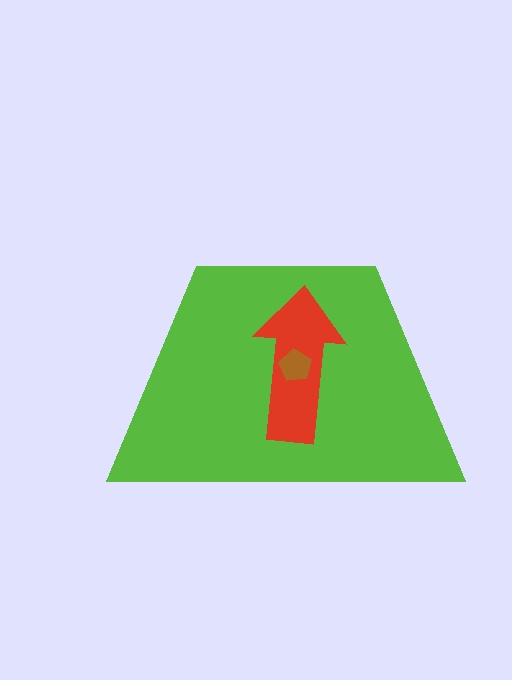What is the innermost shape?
The brown pentagon.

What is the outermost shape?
The lime trapezoid.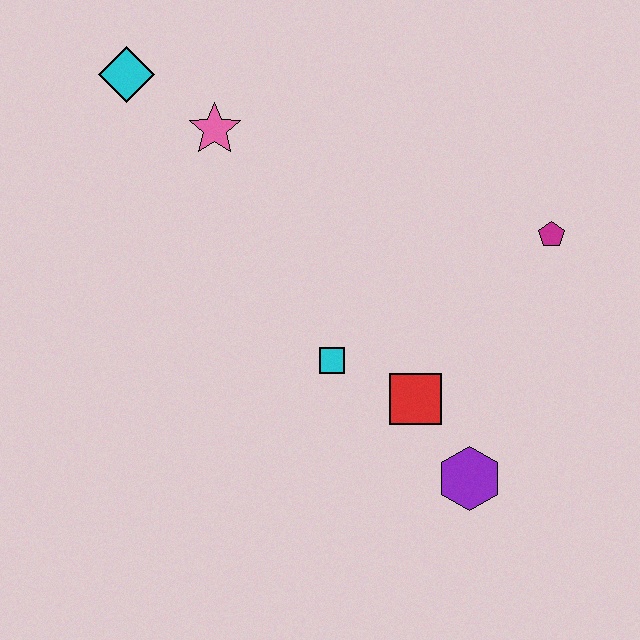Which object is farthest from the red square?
The cyan diamond is farthest from the red square.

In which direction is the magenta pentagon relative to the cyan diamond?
The magenta pentagon is to the right of the cyan diamond.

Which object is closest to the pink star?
The cyan diamond is closest to the pink star.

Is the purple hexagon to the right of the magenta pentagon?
No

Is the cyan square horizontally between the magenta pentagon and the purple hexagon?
No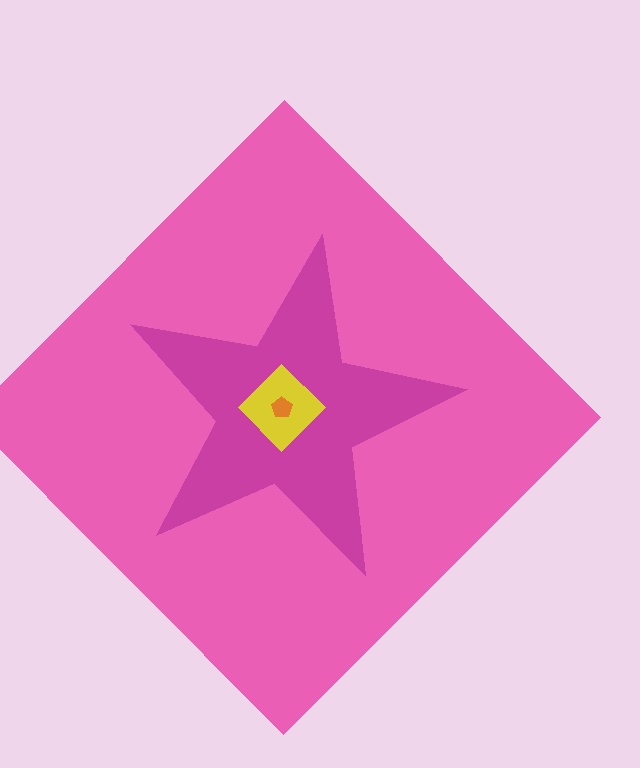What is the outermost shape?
The pink diamond.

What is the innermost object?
The orange pentagon.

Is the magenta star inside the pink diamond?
Yes.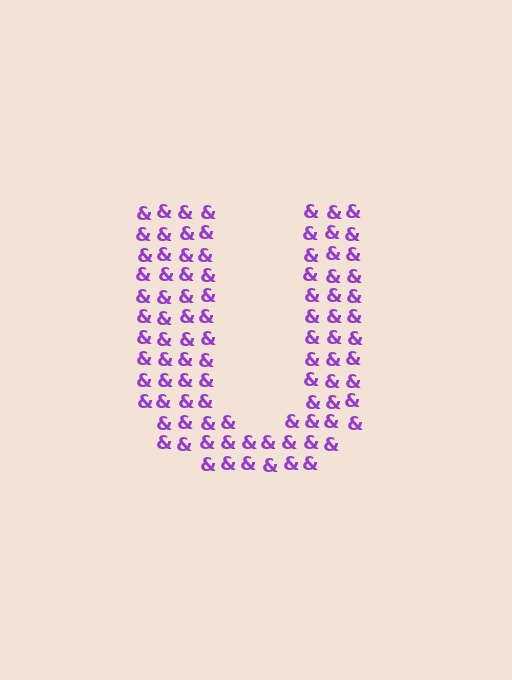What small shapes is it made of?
It is made of small ampersands.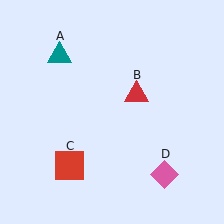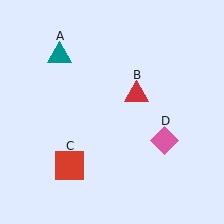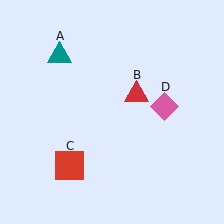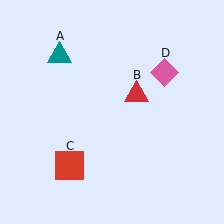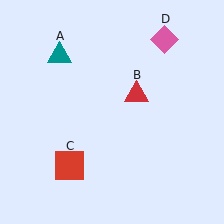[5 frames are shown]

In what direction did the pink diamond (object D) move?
The pink diamond (object D) moved up.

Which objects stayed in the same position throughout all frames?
Teal triangle (object A) and red triangle (object B) and red square (object C) remained stationary.